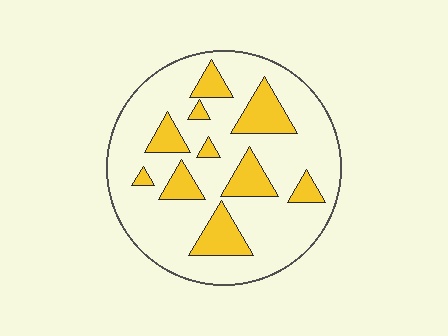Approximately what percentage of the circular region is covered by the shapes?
Approximately 20%.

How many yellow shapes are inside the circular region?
10.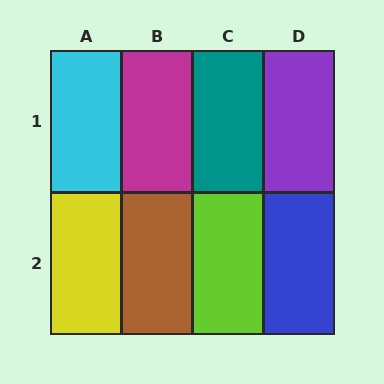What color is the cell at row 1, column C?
Teal.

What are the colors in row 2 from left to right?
Yellow, brown, lime, blue.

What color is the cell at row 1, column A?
Cyan.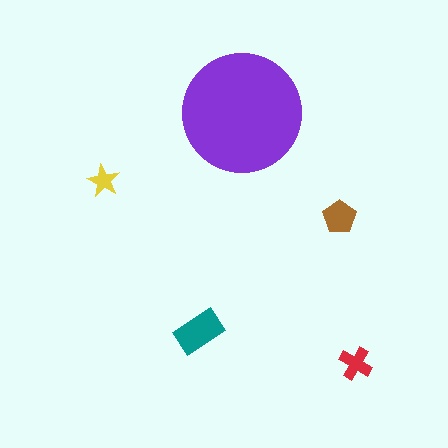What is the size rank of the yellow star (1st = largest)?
5th.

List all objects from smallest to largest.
The yellow star, the red cross, the brown pentagon, the teal rectangle, the purple circle.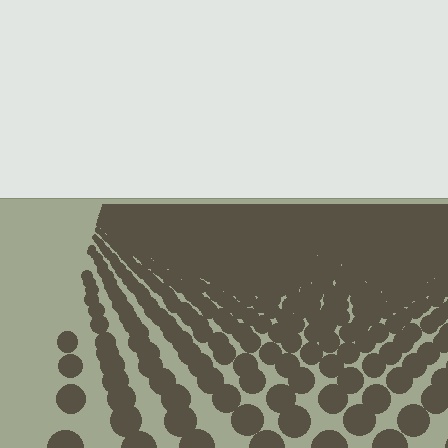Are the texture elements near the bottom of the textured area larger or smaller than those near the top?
Larger. Near the bottom, elements are closer to the viewer and appear at a bigger on-screen size.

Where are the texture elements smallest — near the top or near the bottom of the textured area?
Near the top.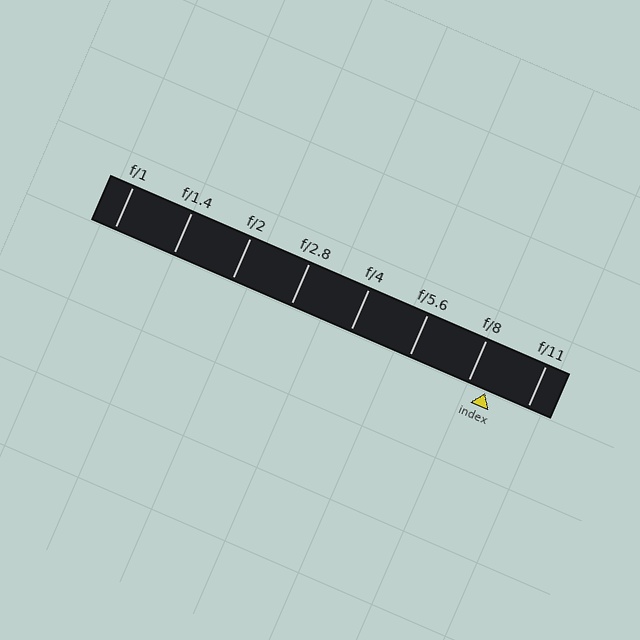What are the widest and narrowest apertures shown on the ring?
The widest aperture shown is f/1 and the narrowest is f/11.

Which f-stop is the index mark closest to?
The index mark is closest to f/8.